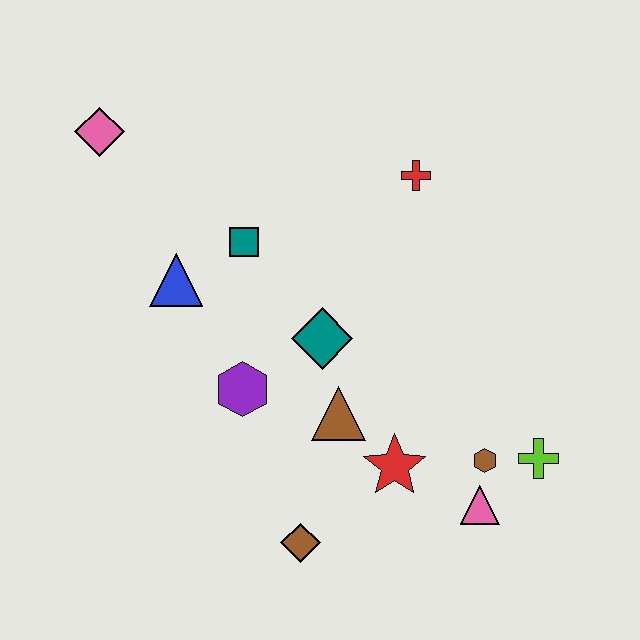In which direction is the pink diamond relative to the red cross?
The pink diamond is to the left of the red cross.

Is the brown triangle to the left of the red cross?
Yes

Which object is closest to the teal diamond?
The brown triangle is closest to the teal diamond.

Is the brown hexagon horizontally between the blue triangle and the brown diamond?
No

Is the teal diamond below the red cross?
Yes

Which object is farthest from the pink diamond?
The lime cross is farthest from the pink diamond.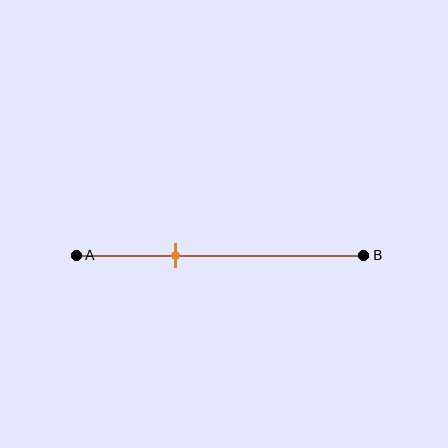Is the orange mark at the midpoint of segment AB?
No, the mark is at about 35% from A, not at the 50% midpoint.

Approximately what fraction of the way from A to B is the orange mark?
The orange mark is approximately 35% of the way from A to B.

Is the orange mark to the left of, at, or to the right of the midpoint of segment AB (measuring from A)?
The orange mark is to the left of the midpoint of segment AB.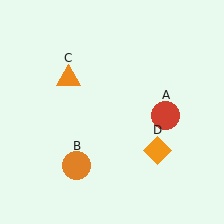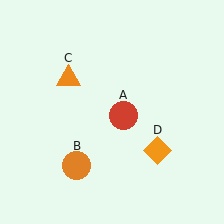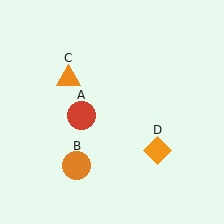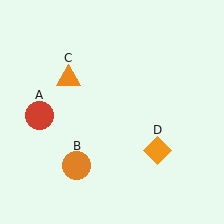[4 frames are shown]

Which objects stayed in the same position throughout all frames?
Orange circle (object B) and orange triangle (object C) and orange diamond (object D) remained stationary.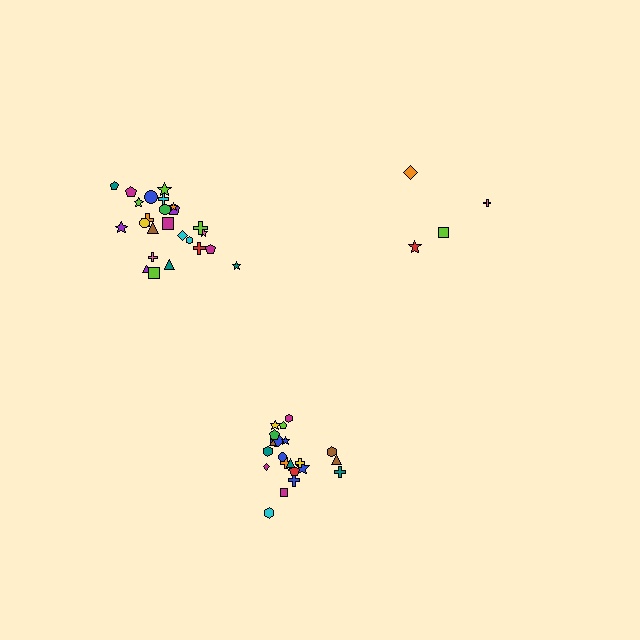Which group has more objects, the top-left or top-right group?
The top-left group.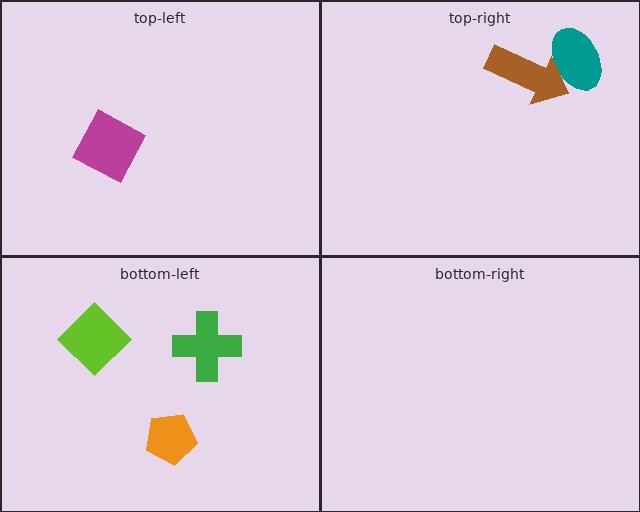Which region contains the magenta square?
The top-left region.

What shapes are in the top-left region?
The magenta square.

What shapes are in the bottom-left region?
The lime diamond, the orange pentagon, the green cross.